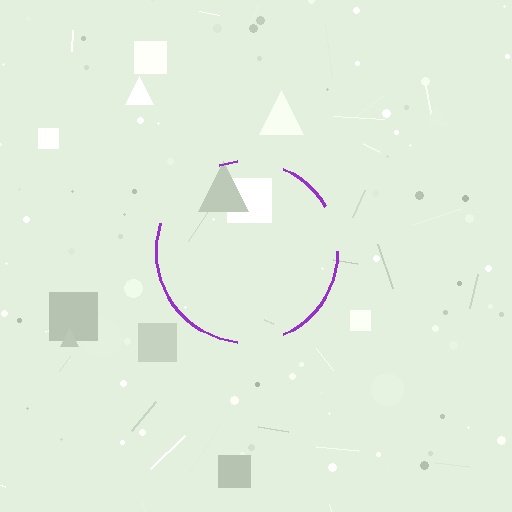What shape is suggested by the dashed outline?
The dashed outline suggests a circle.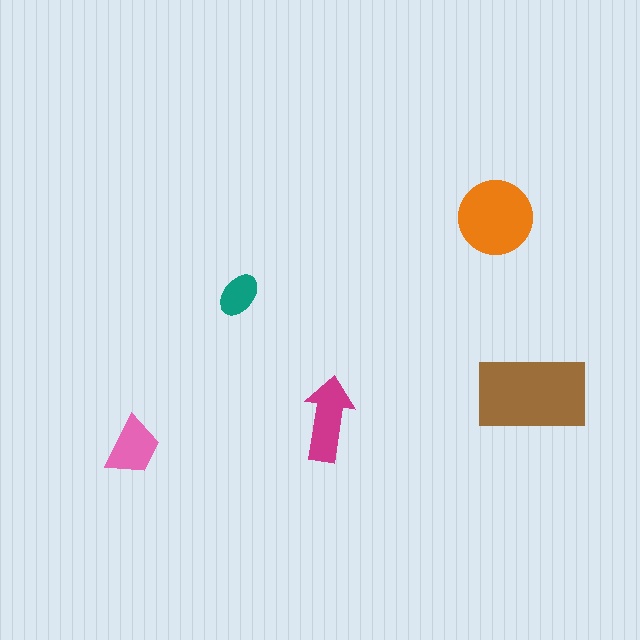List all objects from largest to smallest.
The brown rectangle, the orange circle, the magenta arrow, the pink trapezoid, the teal ellipse.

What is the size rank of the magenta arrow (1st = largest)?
3rd.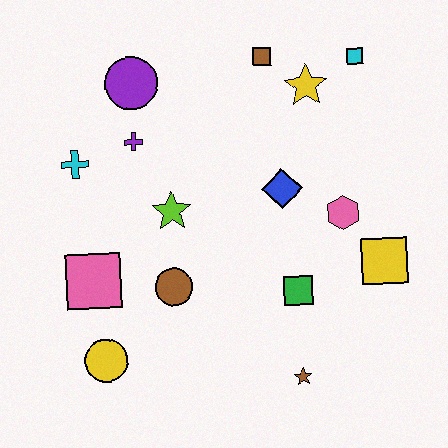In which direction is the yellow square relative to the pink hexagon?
The yellow square is below the pink hexagon.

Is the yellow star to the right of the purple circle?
Yes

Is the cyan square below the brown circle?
No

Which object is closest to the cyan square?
The yellow star is closest to the cyan square.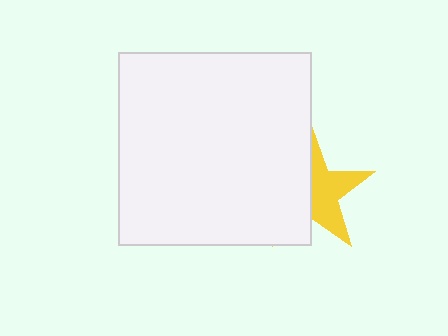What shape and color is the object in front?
The object in front is a white square.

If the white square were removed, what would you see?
You would see the complete yellow star.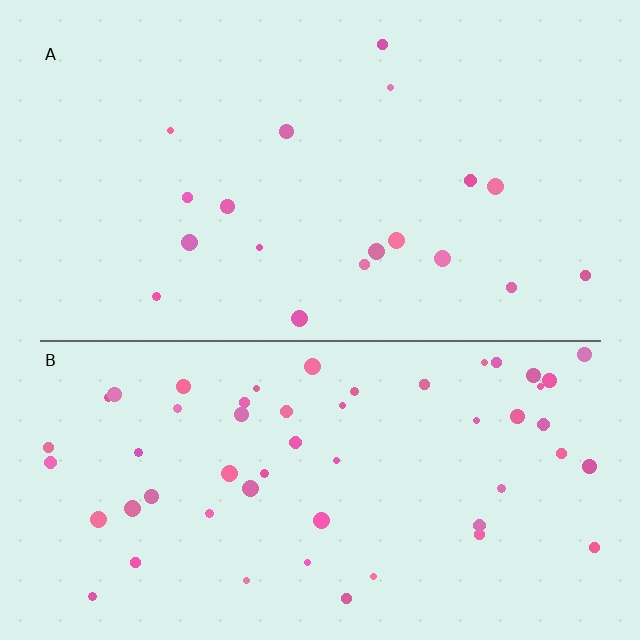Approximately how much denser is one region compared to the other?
Approximately 3.0× — region B over region A.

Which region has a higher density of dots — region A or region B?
B (the bottom).